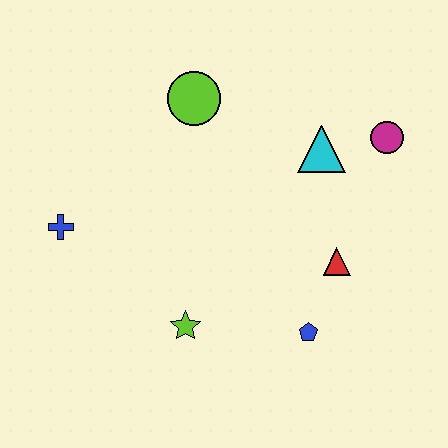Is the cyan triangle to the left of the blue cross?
No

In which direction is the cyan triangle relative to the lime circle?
The cyan triangle is to the right of the lime circle.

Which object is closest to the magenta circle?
The cyan triangle is closest to the magenta circle.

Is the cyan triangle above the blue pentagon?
Yes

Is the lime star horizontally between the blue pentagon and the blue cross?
Yes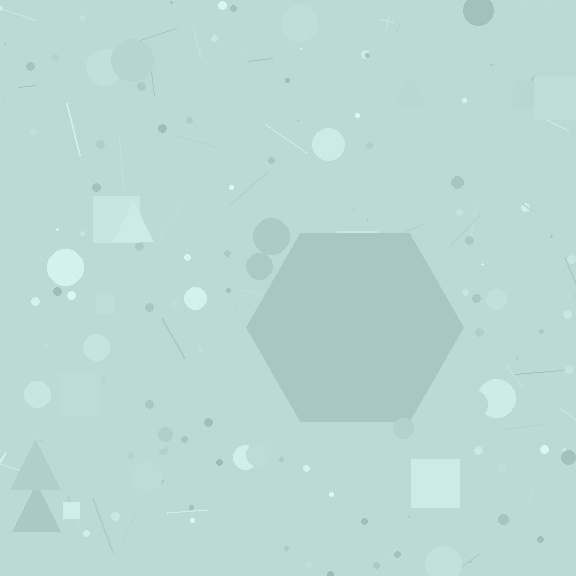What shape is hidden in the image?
A hexagon is hidden in the image.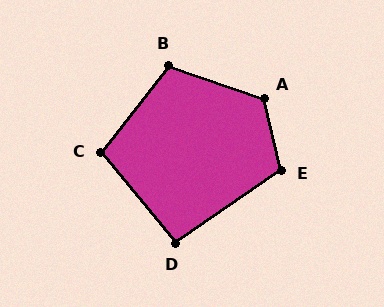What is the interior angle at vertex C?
Approximately 103 degrees (obtuse).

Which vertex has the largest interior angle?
A, at approximately 122 degrees.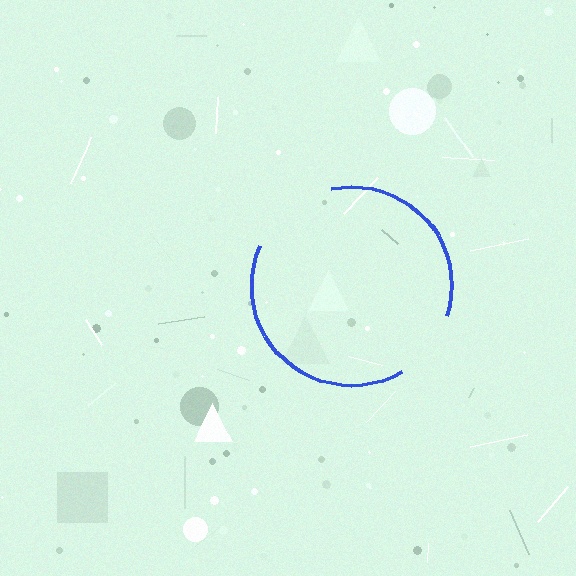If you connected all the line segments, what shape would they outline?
They would outline a circle.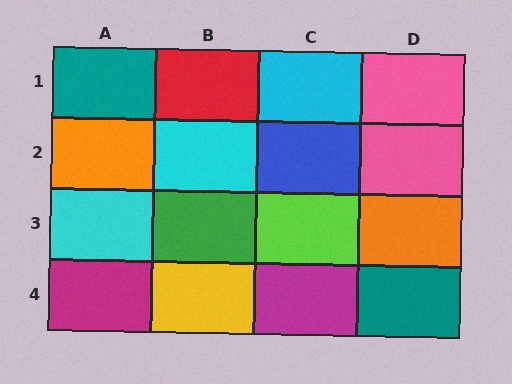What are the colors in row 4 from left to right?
Magenta, yellow, magenta, teal.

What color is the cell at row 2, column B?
Cyan.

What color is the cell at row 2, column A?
Orange.